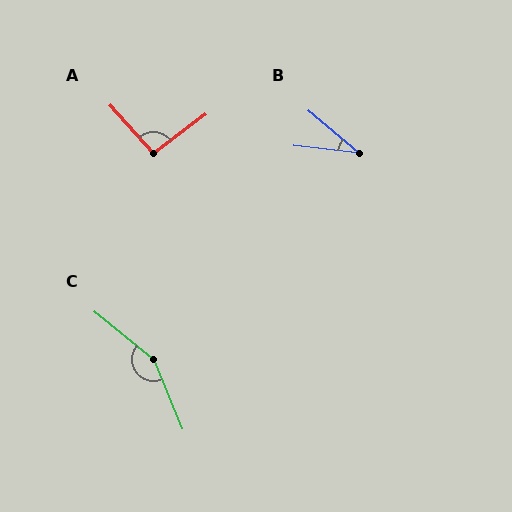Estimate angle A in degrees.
Approximately 94 degrees.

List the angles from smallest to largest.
B (33°), A (94°), C (151°).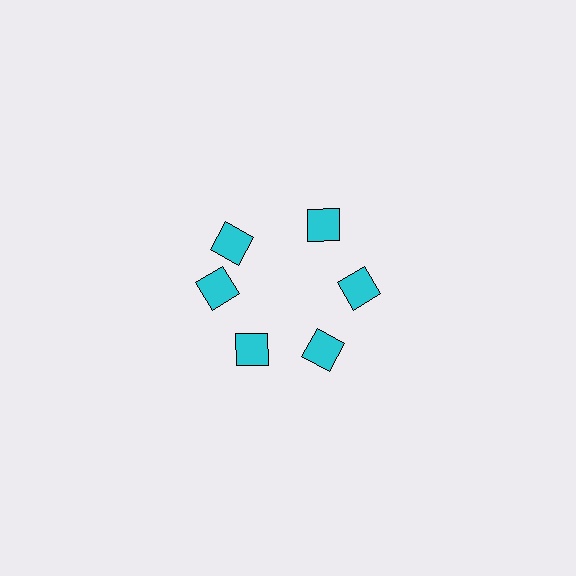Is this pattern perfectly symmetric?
No. The 6 cyan diamonds are arranged in a ring, but one element near the 11 o'clock position is rotated out of alignment along the ring, breaking the 6-fold rotational symmetry.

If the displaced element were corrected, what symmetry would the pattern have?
It would have 6-fold rotational symmetry — the pattern would map onto itself every 60 degrees.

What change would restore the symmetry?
The symmetry would be restored by rotating it back into even spacing with its neighbors so that all 6 diamonds sit at equal angles and equal distance from the center.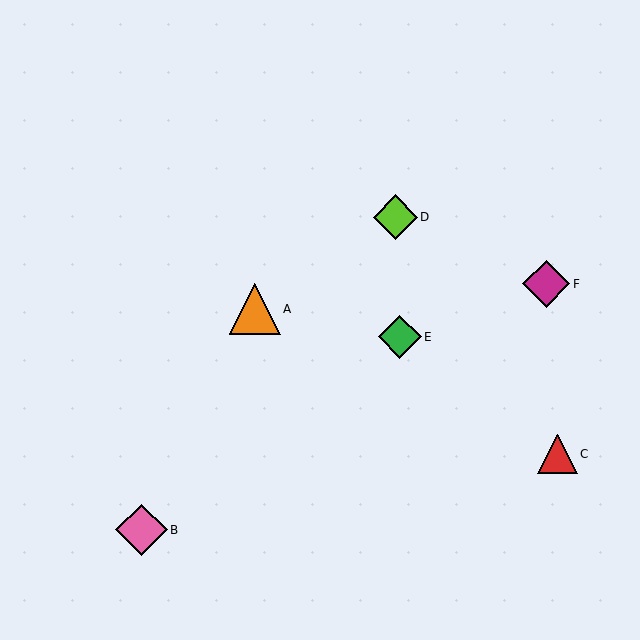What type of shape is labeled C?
Shape C is a red triangle.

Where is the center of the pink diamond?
The center of the pink diamond is at (142, 530).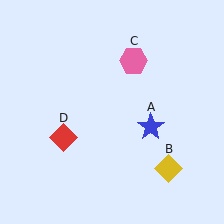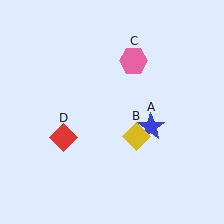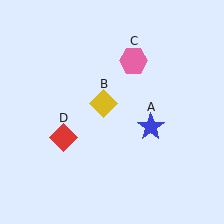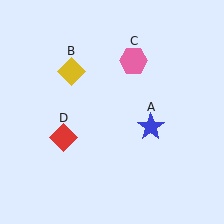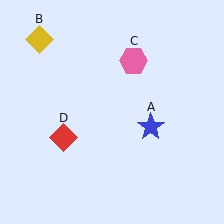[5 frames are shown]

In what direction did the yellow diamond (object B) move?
The yellow diamond (object B) moved up and to the left.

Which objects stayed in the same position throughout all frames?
Blue star (object A) and pink hexagon (object C) and red diamond (object D) remained stationary.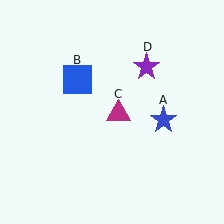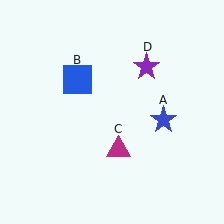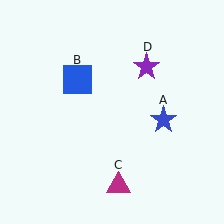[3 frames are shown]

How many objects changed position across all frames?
1 object changed position: magenta triangle (object C).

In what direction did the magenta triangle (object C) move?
The magenta triangle (object C) moved down.